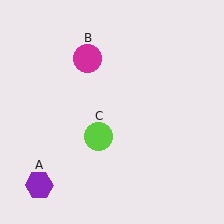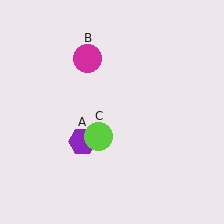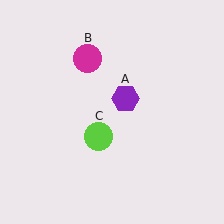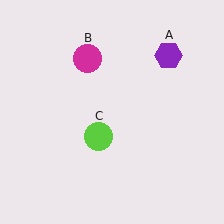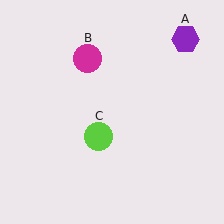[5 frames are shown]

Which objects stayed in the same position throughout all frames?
Magenta circle (object B) and lime circle (object C) remained stationary.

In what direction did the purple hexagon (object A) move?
The purple hexagon (object A) moved up and to the right.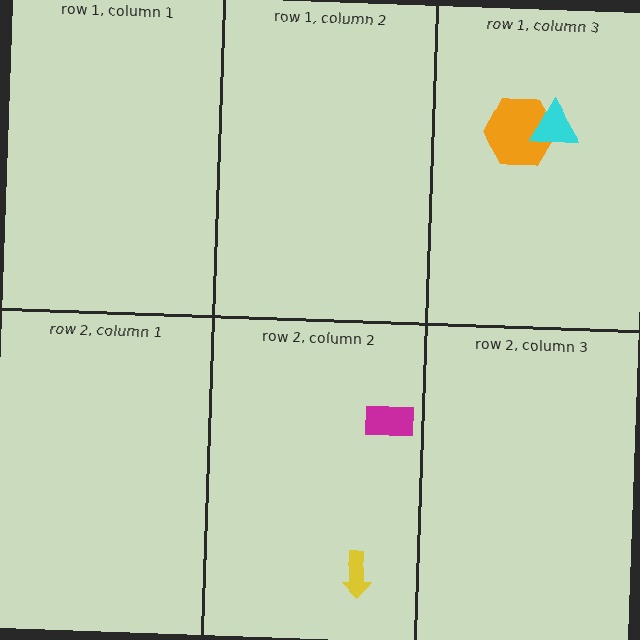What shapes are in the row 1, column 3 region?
The orange hexagon, the cyan triangle.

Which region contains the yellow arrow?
The row 2, column 2 region.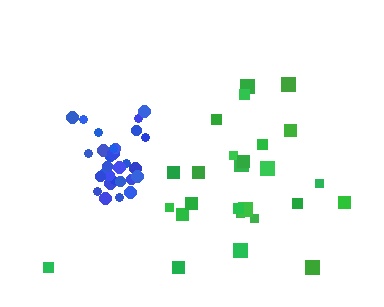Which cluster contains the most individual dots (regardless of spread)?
Blue (29).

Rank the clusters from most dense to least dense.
blue, green.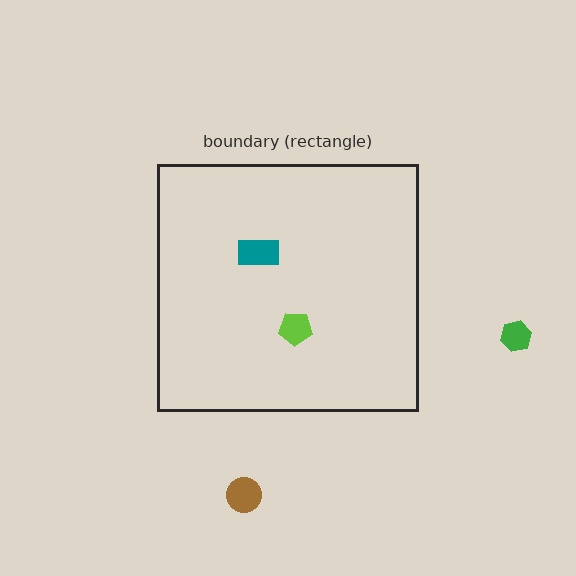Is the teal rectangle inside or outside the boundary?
Inside.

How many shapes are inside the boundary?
2 inside, 2 outside.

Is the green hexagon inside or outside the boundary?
Outside.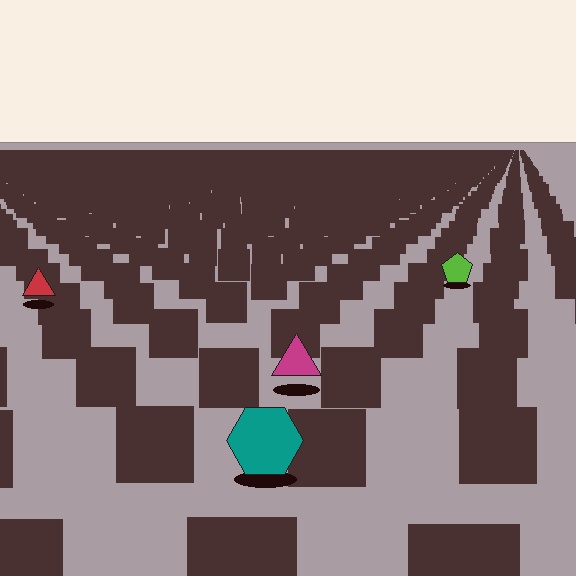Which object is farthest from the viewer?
The lime pentagon is farthest from the viewer. It appears smaller and the ground texture around it is denser.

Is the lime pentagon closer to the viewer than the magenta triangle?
No. The magenta triangle is closer — you can tell from the texture gradient: the ground texture is coarser near it.